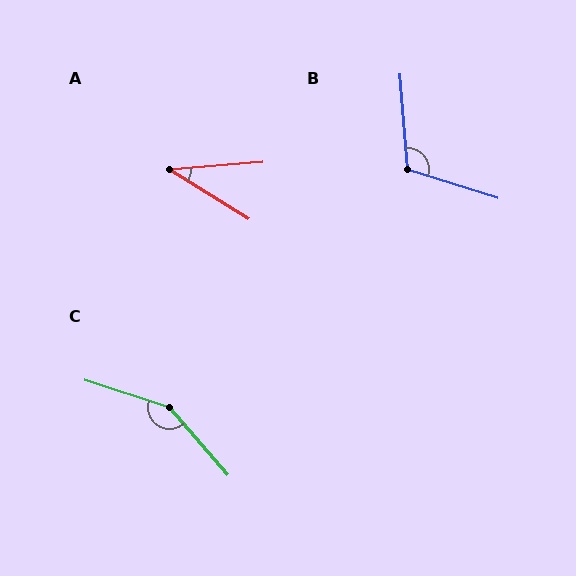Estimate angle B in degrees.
Approximately 112 degrees.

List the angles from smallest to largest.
A (37°), B (112°), C (149°).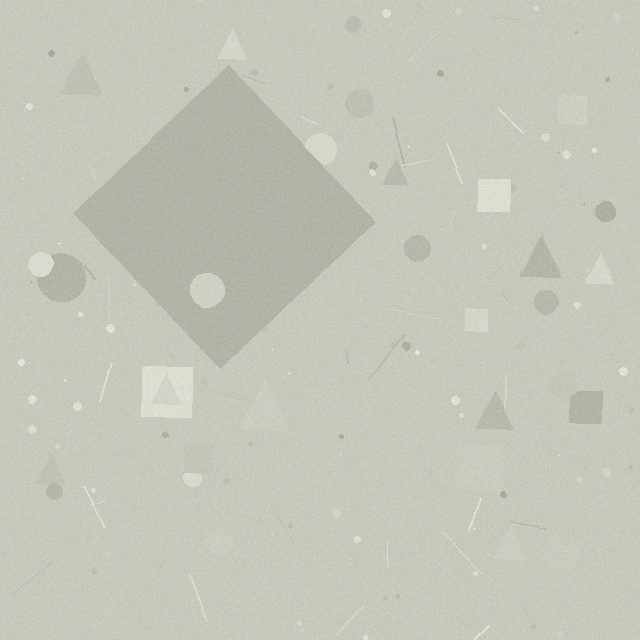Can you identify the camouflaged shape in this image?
The camouflaged shape is a diamond.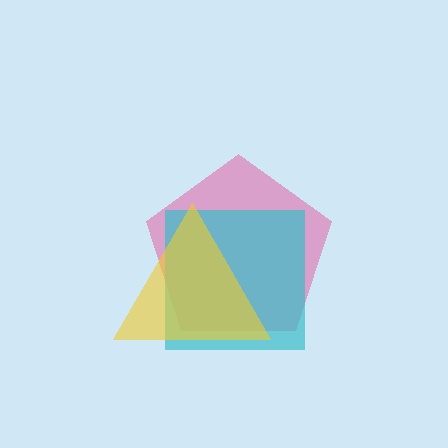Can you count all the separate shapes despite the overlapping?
Yes, there are 3 separate shapes.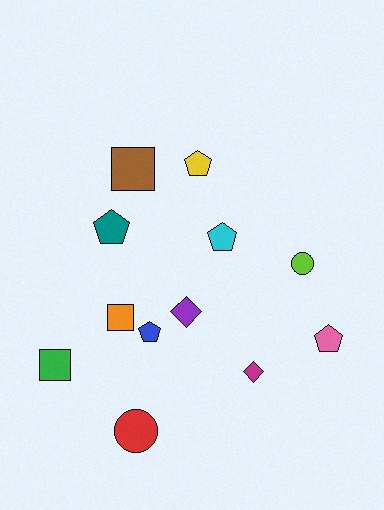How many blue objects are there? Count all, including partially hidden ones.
There is 1 blue object.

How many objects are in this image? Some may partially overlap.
There are 12 objects.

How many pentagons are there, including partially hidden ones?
There are 5 pentagons.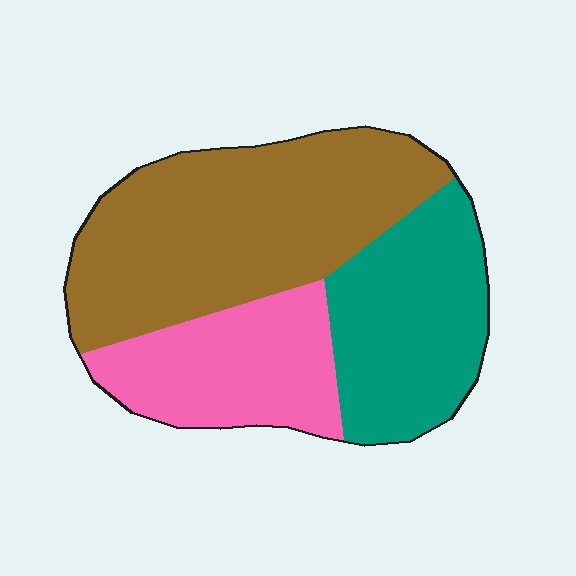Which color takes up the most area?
Brown, at roughly 45%.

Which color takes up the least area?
Pink, at roughly 25%.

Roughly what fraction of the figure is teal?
Teal covers around 30% of the figure.